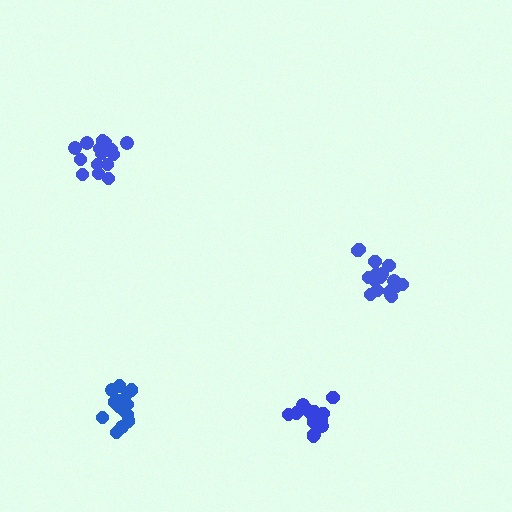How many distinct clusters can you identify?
There are 4 distinct clusters.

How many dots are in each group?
Group 1: 20 dots, Group 2: 18 dots, Group 3: 15 dots, Group 4: 16 dots (69 total).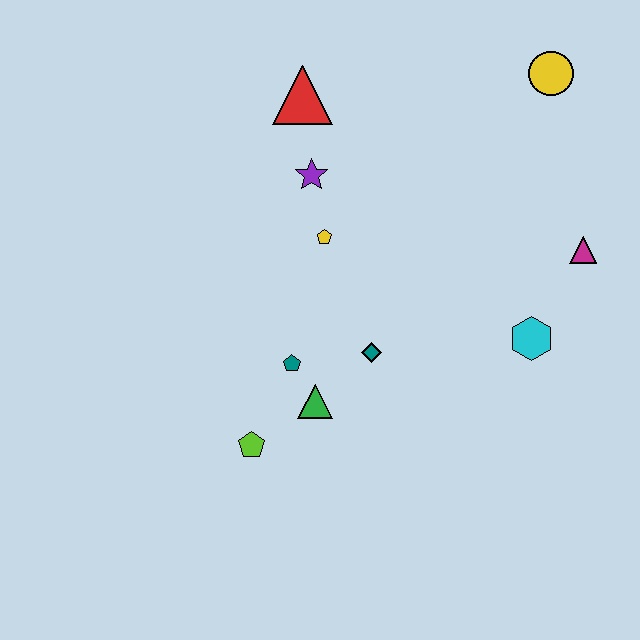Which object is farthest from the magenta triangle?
The lime pentagon is farthest from the magenta triangle.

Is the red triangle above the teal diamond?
Yes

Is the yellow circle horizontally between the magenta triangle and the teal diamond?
Yes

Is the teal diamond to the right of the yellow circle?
No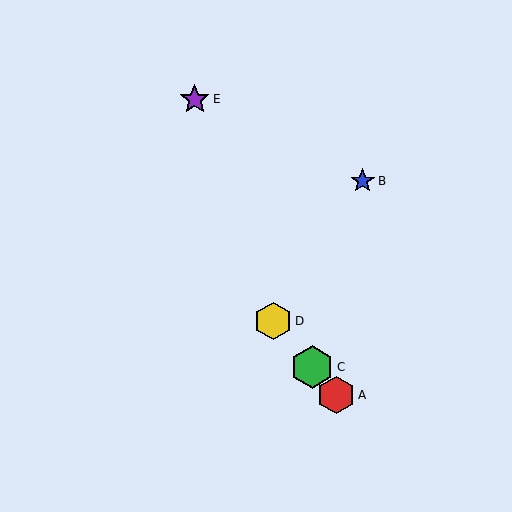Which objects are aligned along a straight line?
Objects A, C, D are aligned along a straight line.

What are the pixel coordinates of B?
Object B is at (363, 181).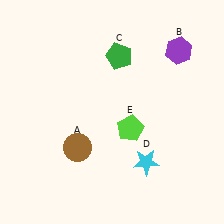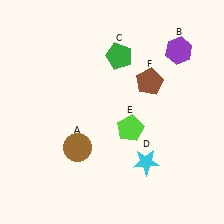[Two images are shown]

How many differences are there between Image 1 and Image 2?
There is 1 difference between the two images.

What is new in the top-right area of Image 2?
A brown pentagon (F) was added in the top-right area of Image 2.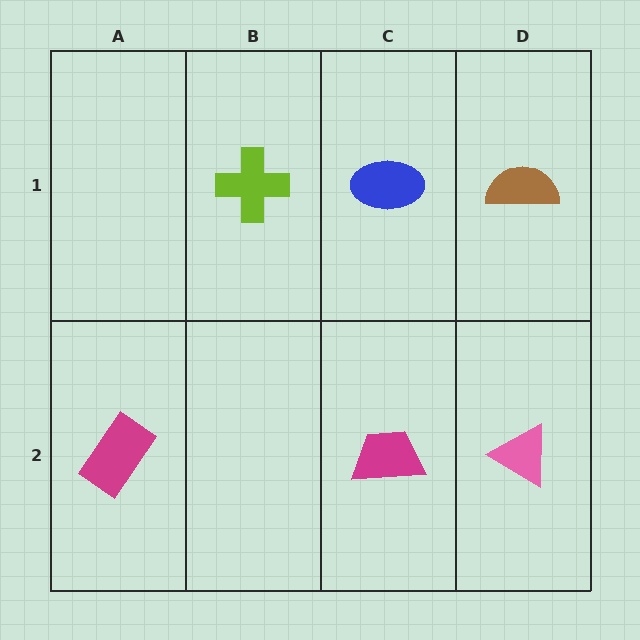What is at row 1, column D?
A brown semicircle.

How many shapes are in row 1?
3 shapes.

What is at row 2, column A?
A magenta rectangle.